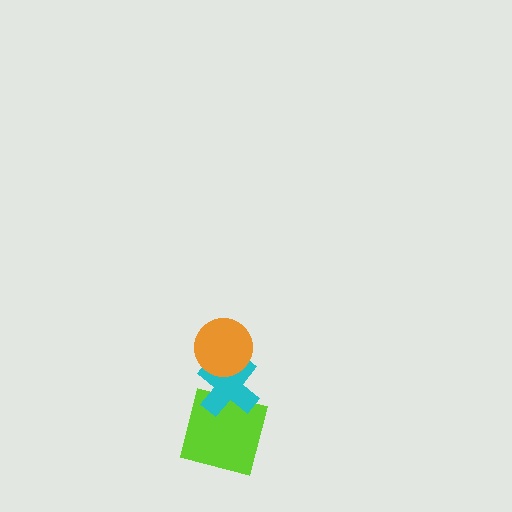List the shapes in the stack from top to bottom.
From top to bottom: the orange circle, the cyan cross, the lime square.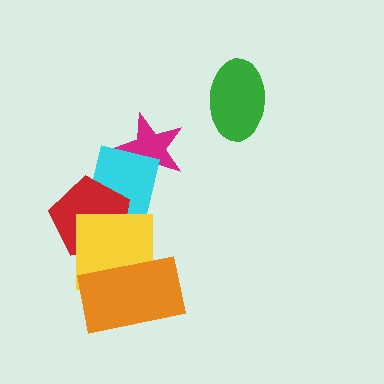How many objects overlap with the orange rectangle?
1 object overlaps with the orange rectangle.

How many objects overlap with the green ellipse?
0 objects overlap with the green ellipse.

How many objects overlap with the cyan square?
3 objects overlap with the cyan square.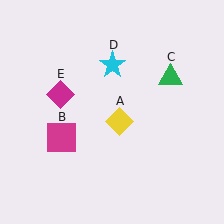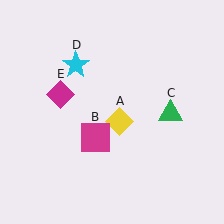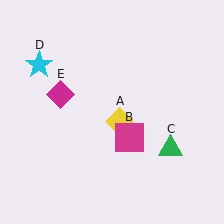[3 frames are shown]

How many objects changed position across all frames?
3 objects changed position: magenta square (object B), green triangle (object C), cyan star (object D).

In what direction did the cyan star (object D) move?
The cyan star (object D) moved left.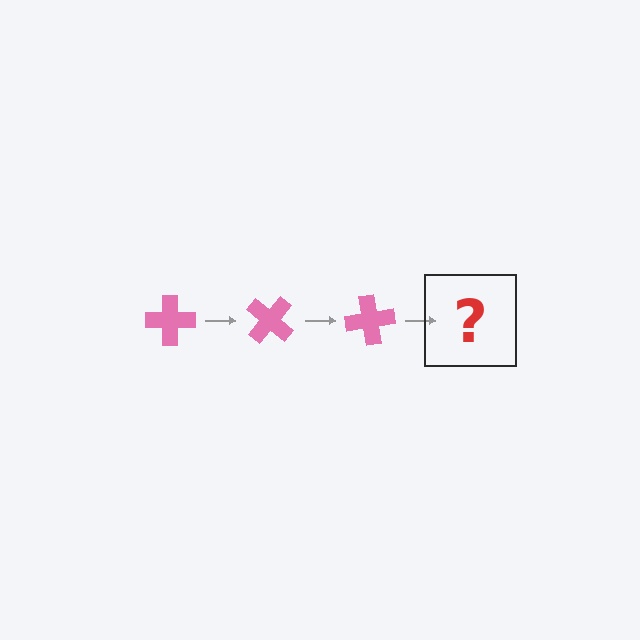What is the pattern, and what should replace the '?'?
The pattern is that the cross rotates 40 degrees each step. The '?' should be a pink cross rotated 120 degrees.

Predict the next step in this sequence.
The next step is a pink cross rotated 120 degrees.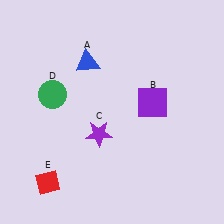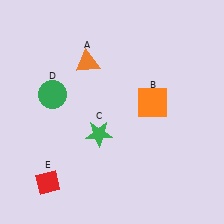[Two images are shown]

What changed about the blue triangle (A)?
In Image 1, A is blue. In Image 2, it changed to orange.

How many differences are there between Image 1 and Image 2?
There are 3 differences between the two images.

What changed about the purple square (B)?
In Image 1, B is purple. In Image 2, it changed to orange.